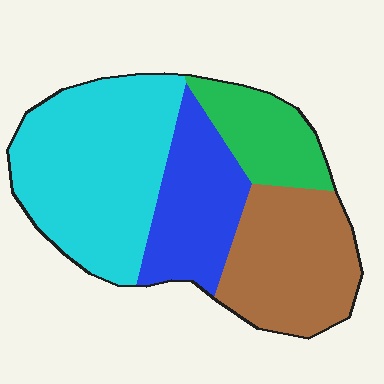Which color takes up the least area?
Green, at roughly 15%.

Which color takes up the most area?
Cyan, at roughly 40%.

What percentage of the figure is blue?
Blue takes up about one fifth (1/5) of the figure.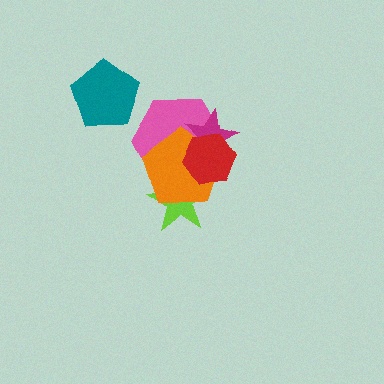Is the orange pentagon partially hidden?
Yes, it is partially covered by another shape.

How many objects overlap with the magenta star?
3 objects overlap with the magenta star.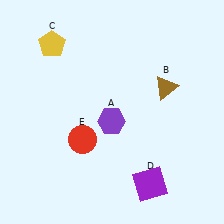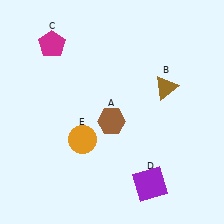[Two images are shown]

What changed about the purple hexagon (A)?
In Image 1, A is purple. In Image 2, it changed to brown.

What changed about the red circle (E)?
In Image 1, E is red. In Image 2, it changed to orange.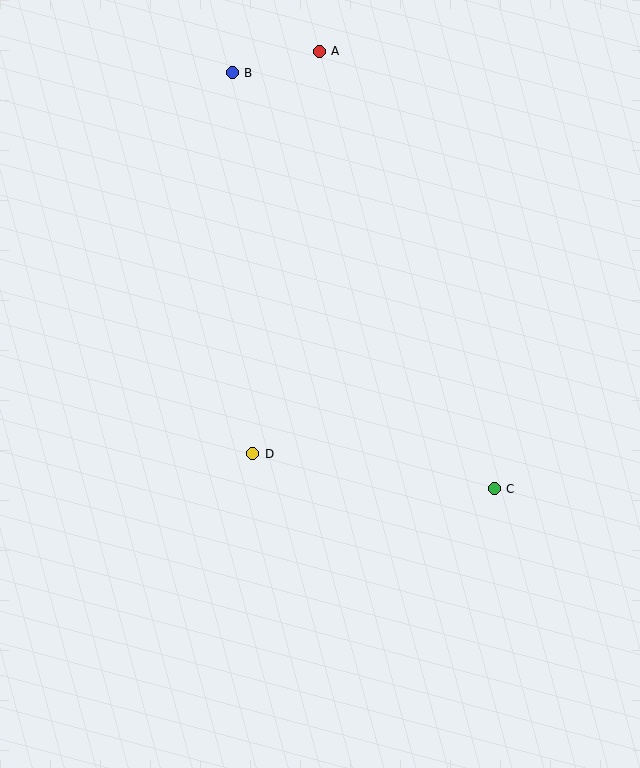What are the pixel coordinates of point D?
Point D is at (253, 454).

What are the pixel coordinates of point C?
Point C is at (494, 489).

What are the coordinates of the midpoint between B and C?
The midpoint between B and C is at (363, 281).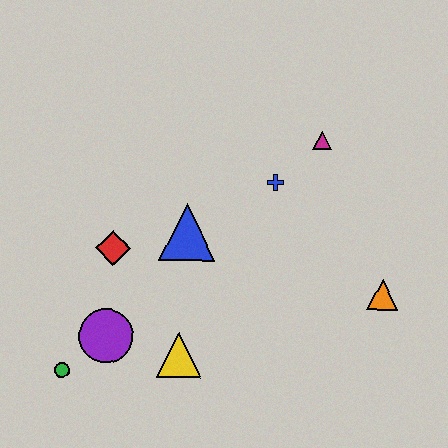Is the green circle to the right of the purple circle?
No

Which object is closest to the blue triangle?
The red diamond is closest to the blue triangle.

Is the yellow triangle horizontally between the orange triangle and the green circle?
Yes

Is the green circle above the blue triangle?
No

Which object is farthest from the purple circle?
The magenta triangle is farthest from the purple circle.